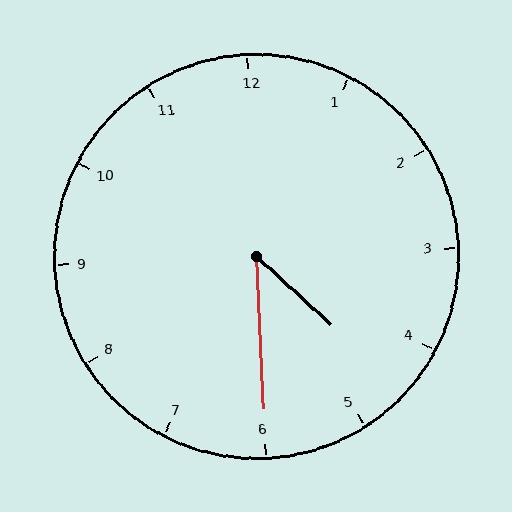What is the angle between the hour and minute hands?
Approximately 45 degrees.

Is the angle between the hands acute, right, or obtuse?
It is acute.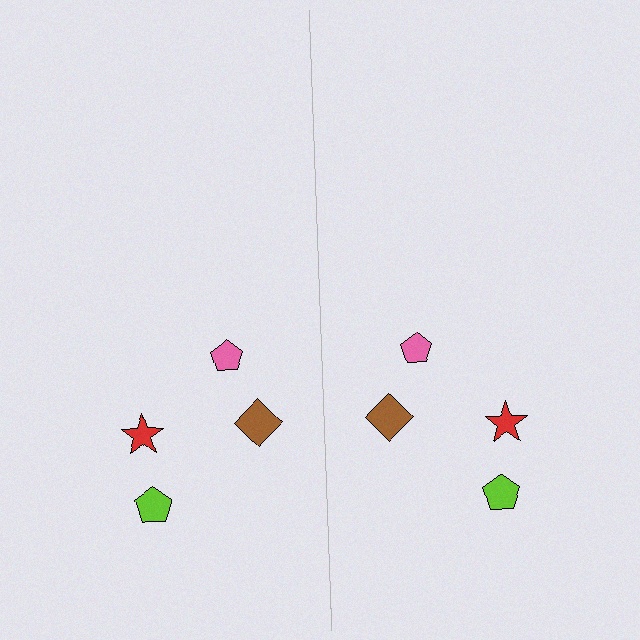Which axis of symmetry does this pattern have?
The pattern has a vertical axis of symmetry running through the center of the image.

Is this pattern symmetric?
Yes, this pattern has bilateral (reflection) symmetry.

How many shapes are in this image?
There are 8 shapes in this image.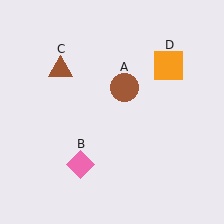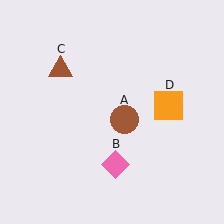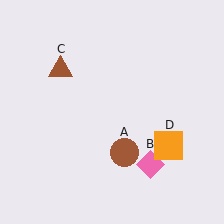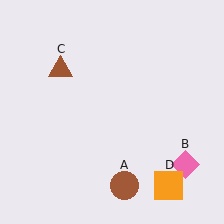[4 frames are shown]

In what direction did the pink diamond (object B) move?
The pink diamond (object B) moved right.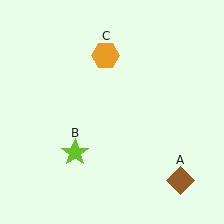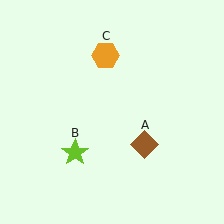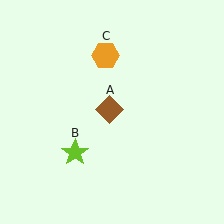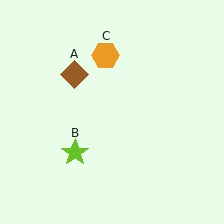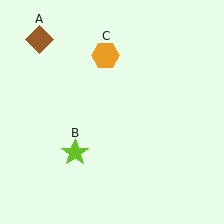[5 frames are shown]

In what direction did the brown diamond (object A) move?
The brown diamond (object A) moved up and to the left.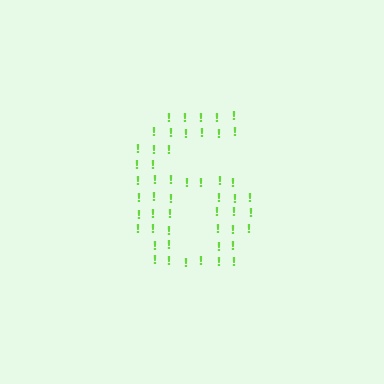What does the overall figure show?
The overall figure shows the digit 6.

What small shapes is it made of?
It is made of small exclamation marks.